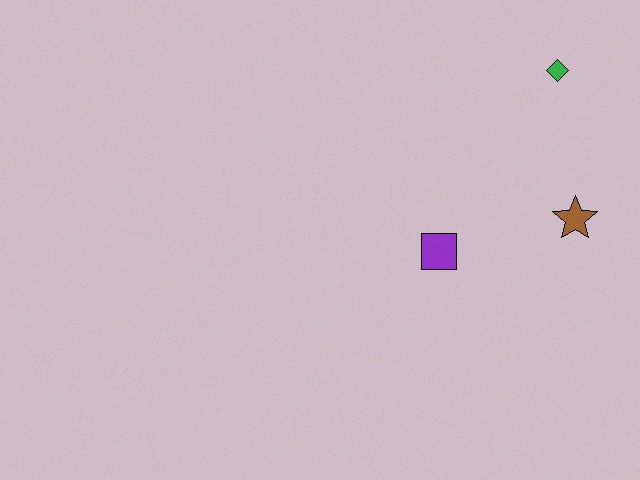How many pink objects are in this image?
There are no pink objects.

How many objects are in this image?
There are 3 objects.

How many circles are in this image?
There are no circles.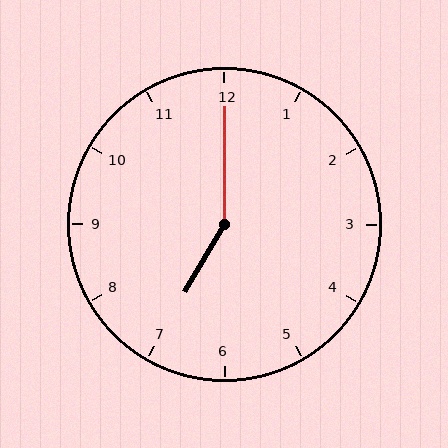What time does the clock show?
7:00.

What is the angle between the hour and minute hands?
Approximately 150 degrees.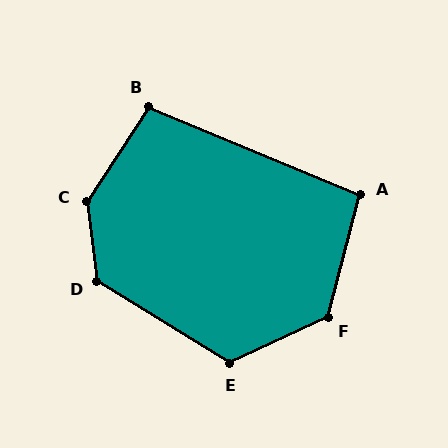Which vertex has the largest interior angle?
C, at approximately 139 degrees.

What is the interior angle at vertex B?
Approximately 101 degrees (obtuse).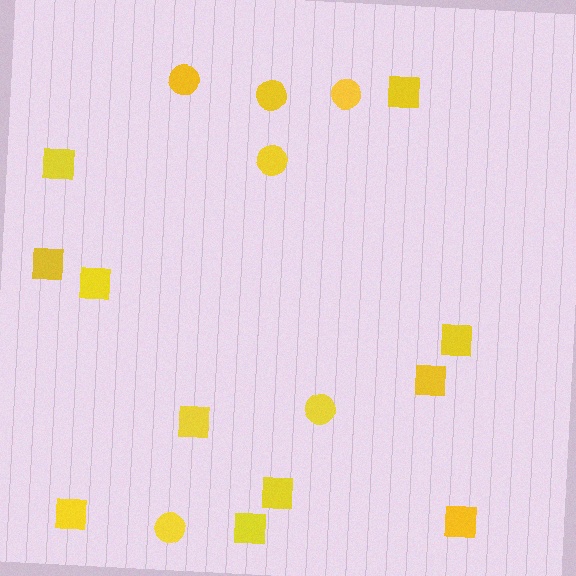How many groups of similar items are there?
There are 2 groups: one group of circles (6) and one group of squares (11).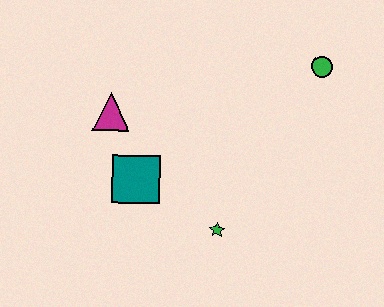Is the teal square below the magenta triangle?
Yes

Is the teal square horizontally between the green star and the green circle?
No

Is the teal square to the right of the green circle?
No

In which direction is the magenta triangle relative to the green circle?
The magenta triangle is to the left of the green circle.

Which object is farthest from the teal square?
The green circle is farthest from the teal square.